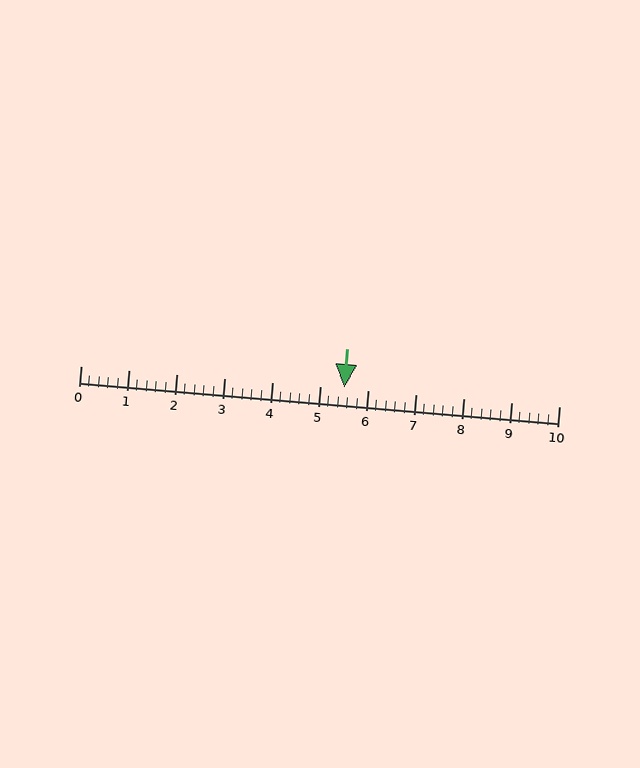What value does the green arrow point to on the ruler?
The green arrow points to approximately 5.5.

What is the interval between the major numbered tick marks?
The major tick marks are spaced 1 units apart.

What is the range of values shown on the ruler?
The ruler shows values from 0 to 10.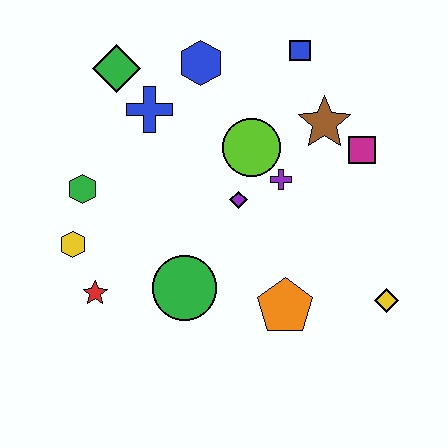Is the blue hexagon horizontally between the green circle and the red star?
No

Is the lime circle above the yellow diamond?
Yes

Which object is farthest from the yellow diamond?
The green diamond is farthest from the yellow diamond.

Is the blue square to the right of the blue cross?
Yes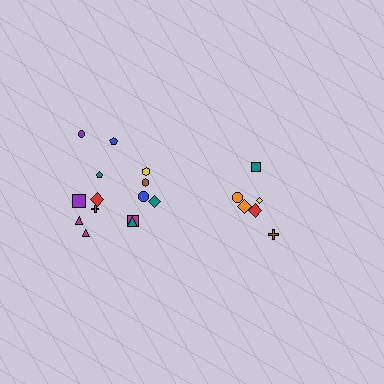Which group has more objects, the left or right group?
The left group.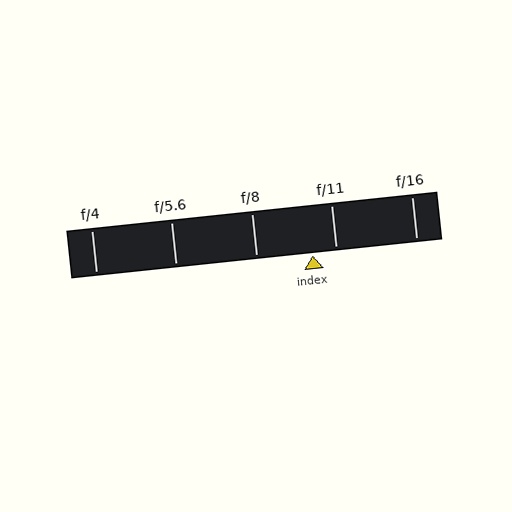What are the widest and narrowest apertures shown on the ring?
The widest aperture shown is f/4 and the narrowest is f/16.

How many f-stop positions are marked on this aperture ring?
There are 5 f-stop positions marked.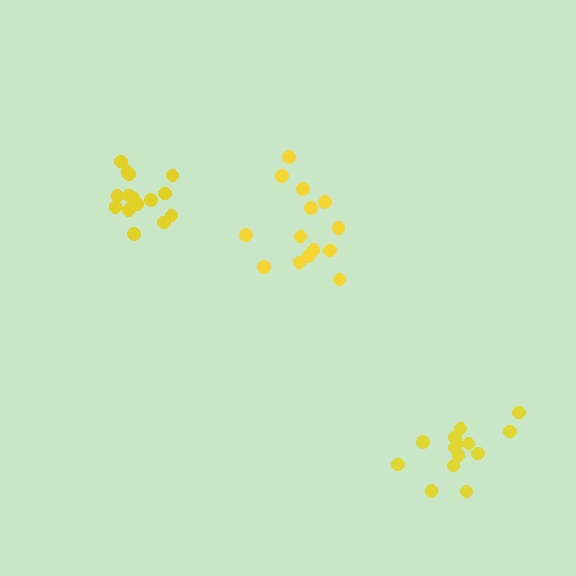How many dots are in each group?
Group 1: 14 dots, Group 2: 16 dots, Group 3: 14 dots (44 total).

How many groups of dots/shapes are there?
There are 3 groups.